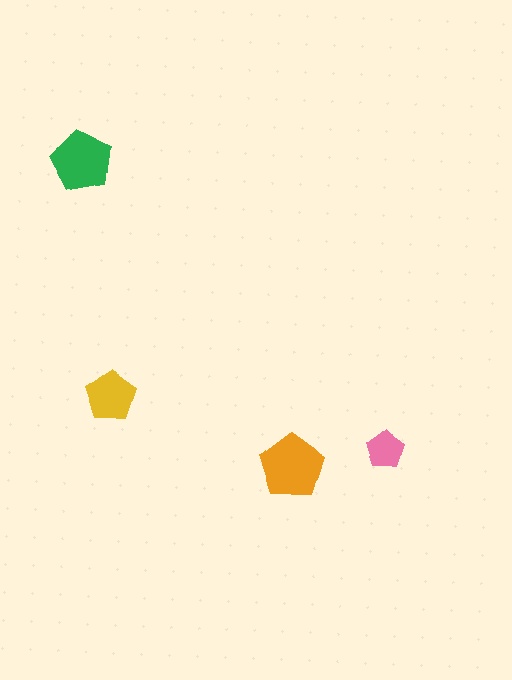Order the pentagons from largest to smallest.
the orange one, the green one, the yellow one, the pink one.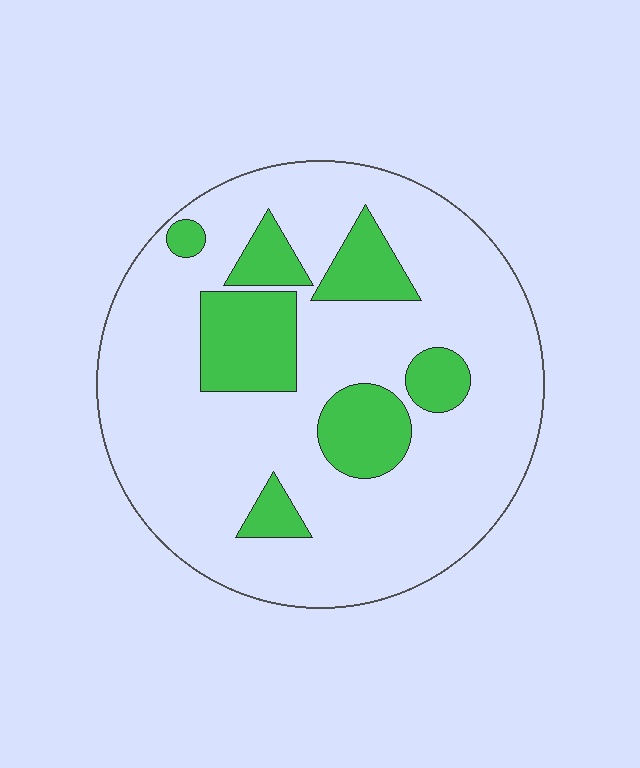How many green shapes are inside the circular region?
7.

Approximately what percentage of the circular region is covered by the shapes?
Approximately 20%.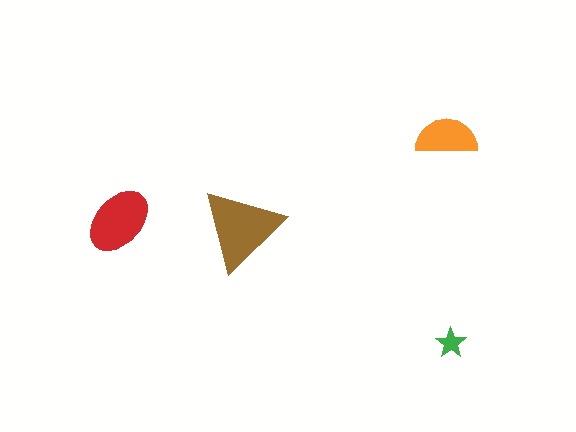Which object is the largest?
The brown triangle.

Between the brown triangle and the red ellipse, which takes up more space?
The brown triangle.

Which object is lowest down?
The green star is bottommost.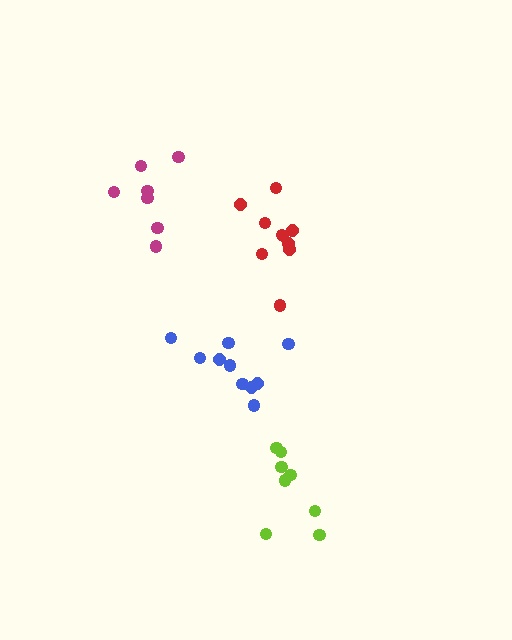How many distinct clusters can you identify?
There are 4 distinct clusters.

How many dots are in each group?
Group 1: 8 dots, Group 2: 10 dots, Group 3: 7 dots, Group 4: 10 dots (35 total).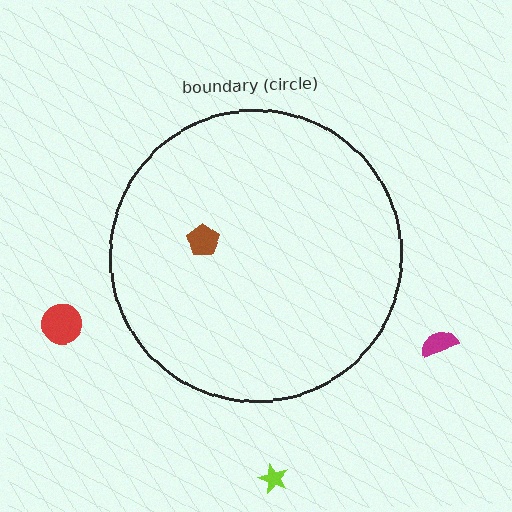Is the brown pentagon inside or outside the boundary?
Inside.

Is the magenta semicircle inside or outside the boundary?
Outside.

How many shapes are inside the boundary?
1 inside, 3 outside.